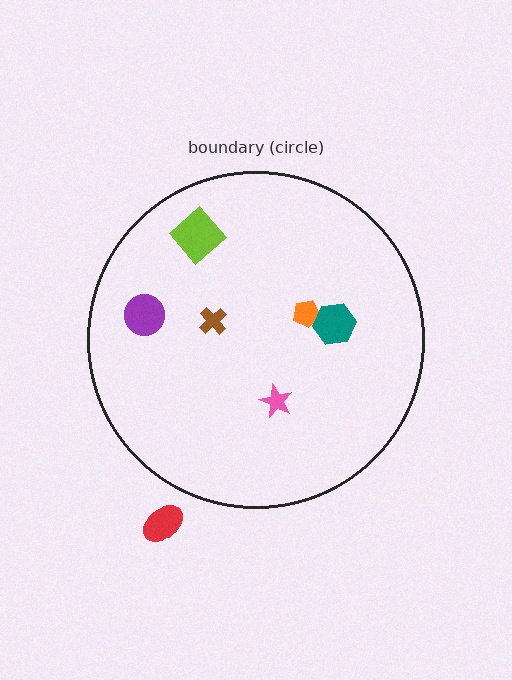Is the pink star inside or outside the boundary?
Inside.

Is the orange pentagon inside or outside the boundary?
Inside.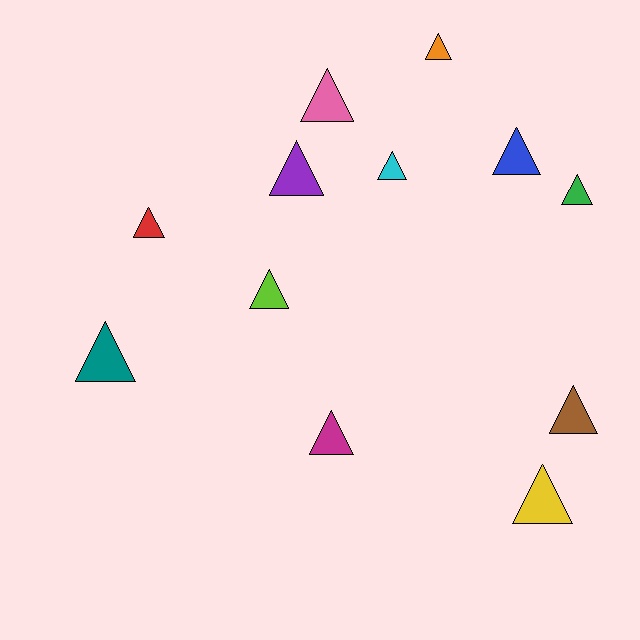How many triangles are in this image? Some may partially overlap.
There are 12 triangles.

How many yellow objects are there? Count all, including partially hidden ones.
There is 1 yellow object.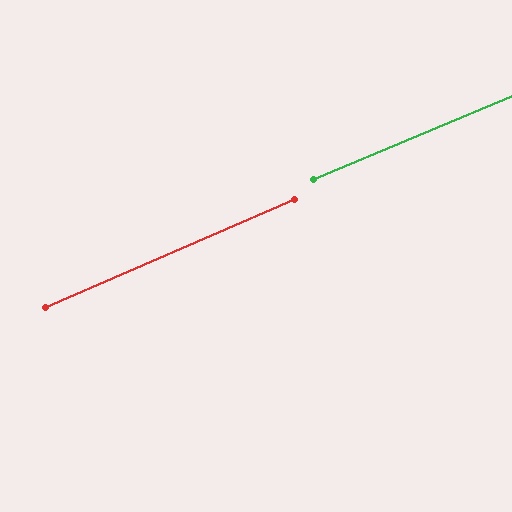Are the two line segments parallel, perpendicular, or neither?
Parallel — their directions differ by only 0.6°.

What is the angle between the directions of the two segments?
Approximately 1 degree.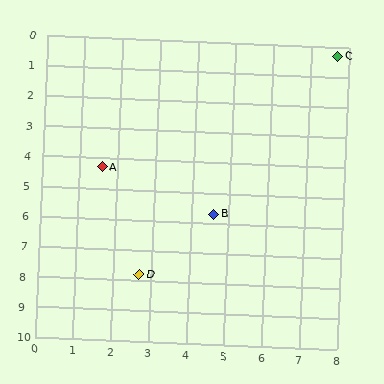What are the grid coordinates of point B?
Point B is at approximately (4.6, 5.7).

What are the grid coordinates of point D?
Point D is at approximately (2.7, 7.8).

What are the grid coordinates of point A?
Point A is at approximately (1.6, 4.3).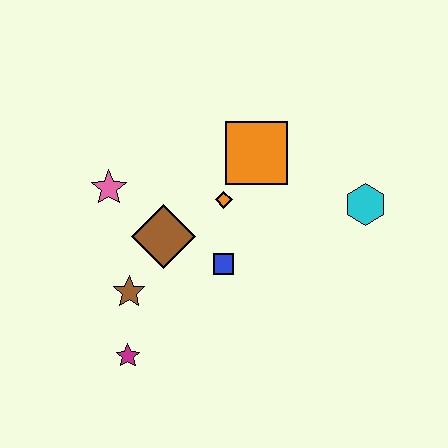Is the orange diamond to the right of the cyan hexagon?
No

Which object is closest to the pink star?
The brown diamond is closest to the pink star.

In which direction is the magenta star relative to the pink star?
The magenta star is below the pink star.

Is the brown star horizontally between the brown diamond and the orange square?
No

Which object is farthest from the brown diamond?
The cyan hexagon is farthest from the brown diamond.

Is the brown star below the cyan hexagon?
Yes